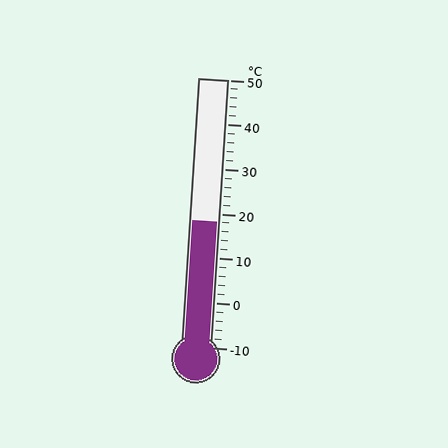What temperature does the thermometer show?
The thermometer shows approximately 18°C.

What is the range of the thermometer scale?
The thermometer scale ranges from -10°C to 50°C.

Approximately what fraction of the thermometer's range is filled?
The thermometer is filled to approximately 45% of its range.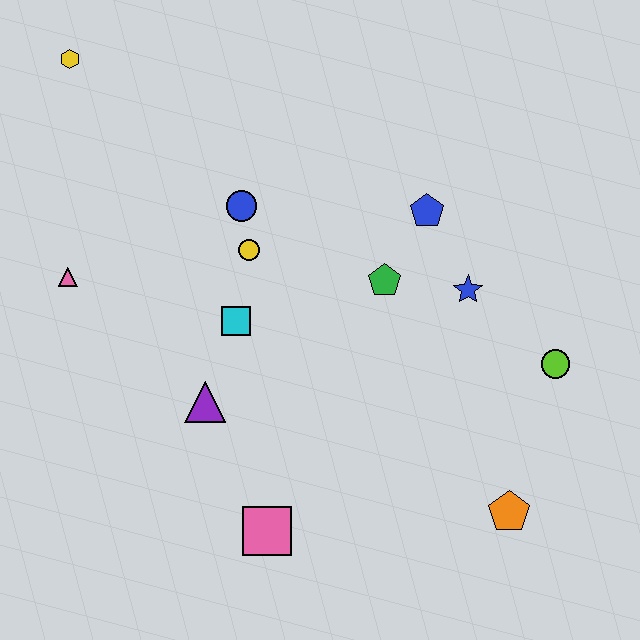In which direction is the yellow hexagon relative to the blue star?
The yellow hexagon is to the left of the blue star.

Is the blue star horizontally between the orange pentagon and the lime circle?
No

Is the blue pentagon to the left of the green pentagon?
No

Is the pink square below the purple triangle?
Yes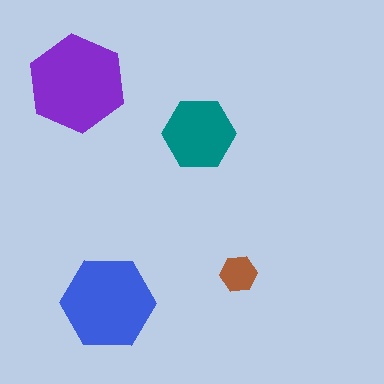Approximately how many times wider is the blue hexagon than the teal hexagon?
About 1.5 times wider.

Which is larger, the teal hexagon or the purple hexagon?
The purple one.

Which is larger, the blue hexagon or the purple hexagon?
The purple one.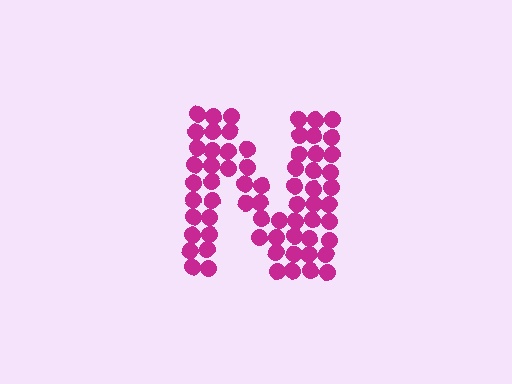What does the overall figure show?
The overall figure shows the letter N.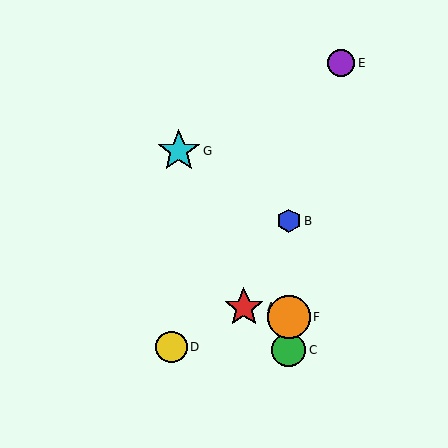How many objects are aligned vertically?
3 objects (B, C, F) are aligned vertically.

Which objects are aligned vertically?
Objects B, C, F are aligned vertically.